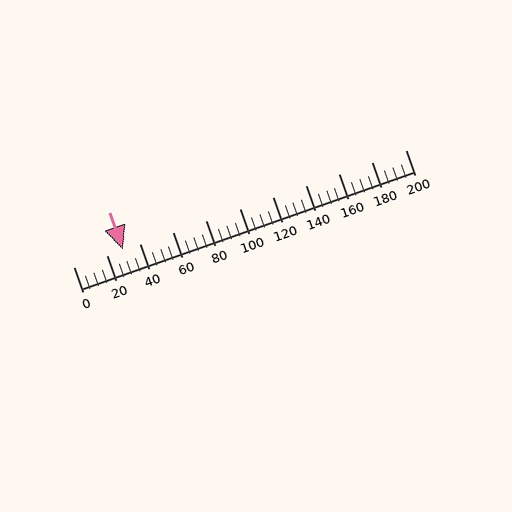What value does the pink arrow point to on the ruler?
The pink arrow points to approximately 30.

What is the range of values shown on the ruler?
The ruler shows values from 0 to 200.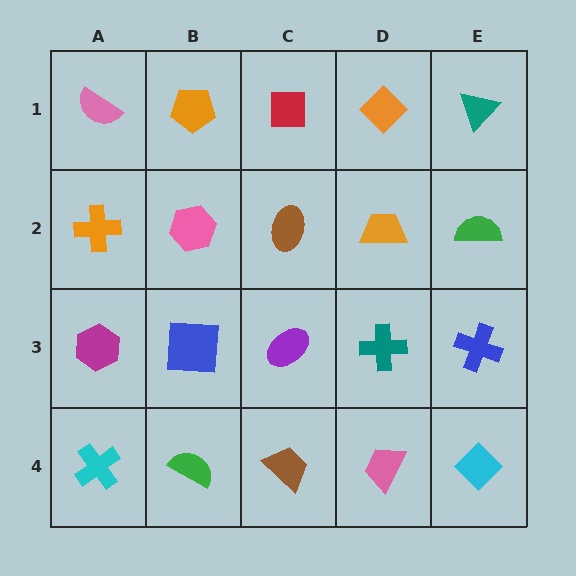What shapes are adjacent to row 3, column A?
An orange cross (row 2, column A), a cyan cross (row 4, column A), a blue square (row 3, column B).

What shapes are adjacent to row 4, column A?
A magenta hexagon (row 3, column A), a green semicircle (row 4, column B).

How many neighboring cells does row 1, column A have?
2.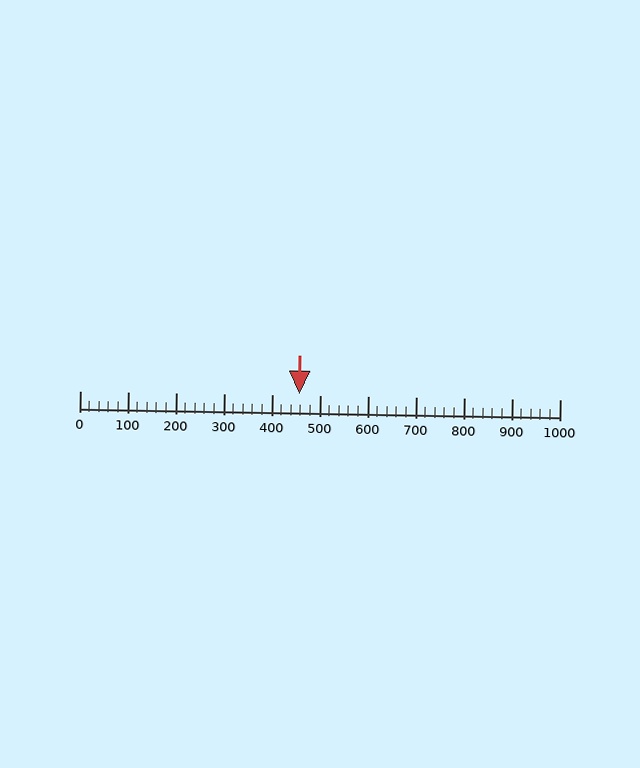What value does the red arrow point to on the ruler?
The red arrow points to approximately 456.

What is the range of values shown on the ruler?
The ruler shows values from 0 to 1000.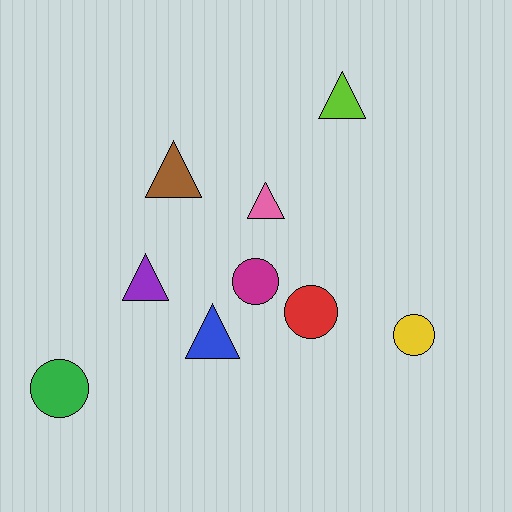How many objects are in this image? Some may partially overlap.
There are 9 objects.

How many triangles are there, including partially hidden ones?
There are 5 triangles.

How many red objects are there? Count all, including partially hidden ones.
There is 1 red object.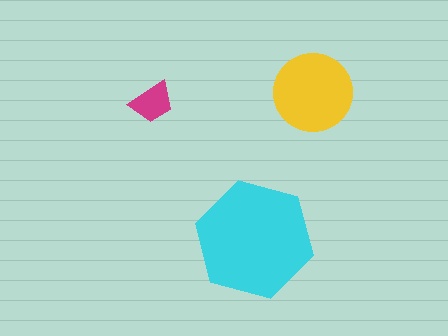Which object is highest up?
The yellow circle is topmost.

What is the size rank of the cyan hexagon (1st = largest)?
1st.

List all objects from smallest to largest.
The magenta trapezoid, the yellow circle, the cyan hexagon.